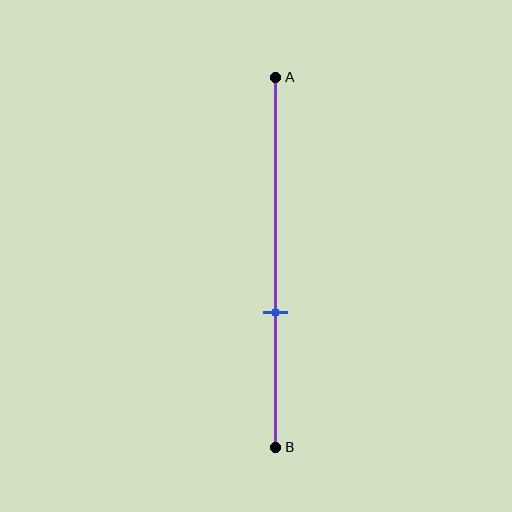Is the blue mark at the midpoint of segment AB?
No, the mark is at about 65% from A, not at the 50% midpoint.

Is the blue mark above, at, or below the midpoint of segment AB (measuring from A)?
The blue mark is below the midpoint of segment AB.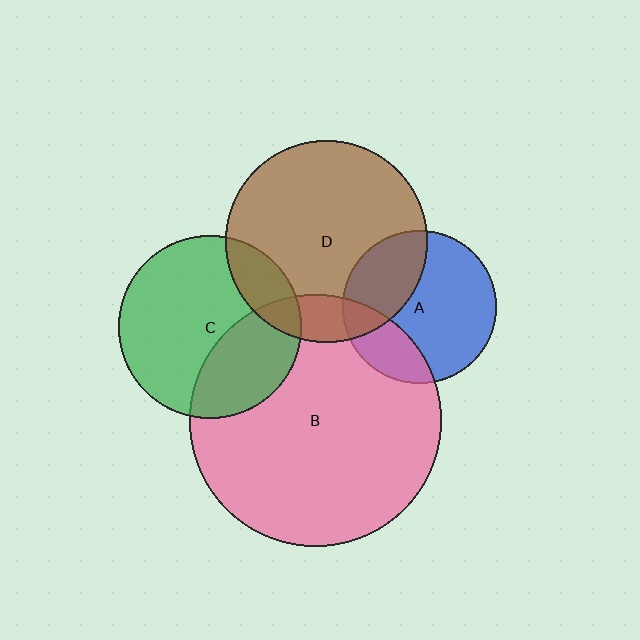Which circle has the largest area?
Circle B (pink).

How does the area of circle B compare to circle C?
Approximately 1.9 times.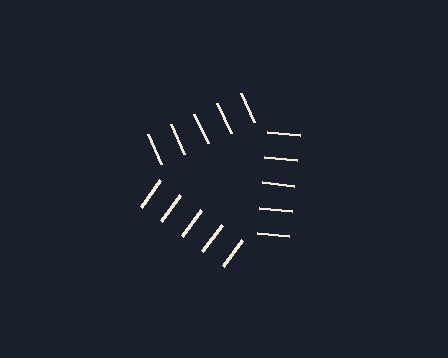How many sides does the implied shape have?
3 sides — the line-ends trace a triangle.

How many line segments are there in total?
15 — 5 along each of the 3 edges.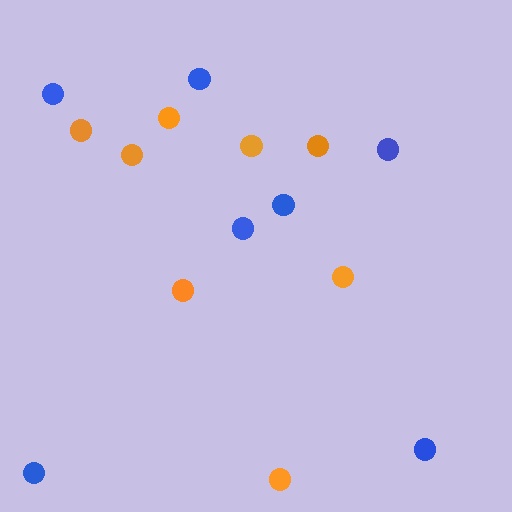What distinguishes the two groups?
There are 2 groups: one group of orange circles (8) and one group of blue circles (7).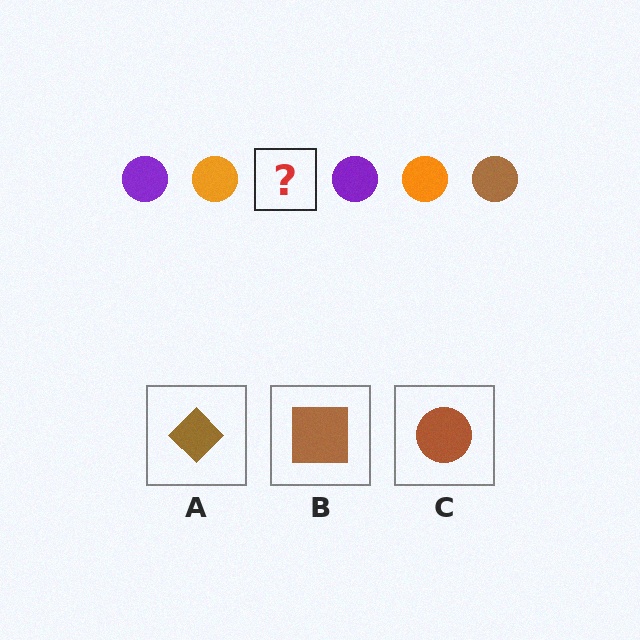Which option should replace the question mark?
Option C.